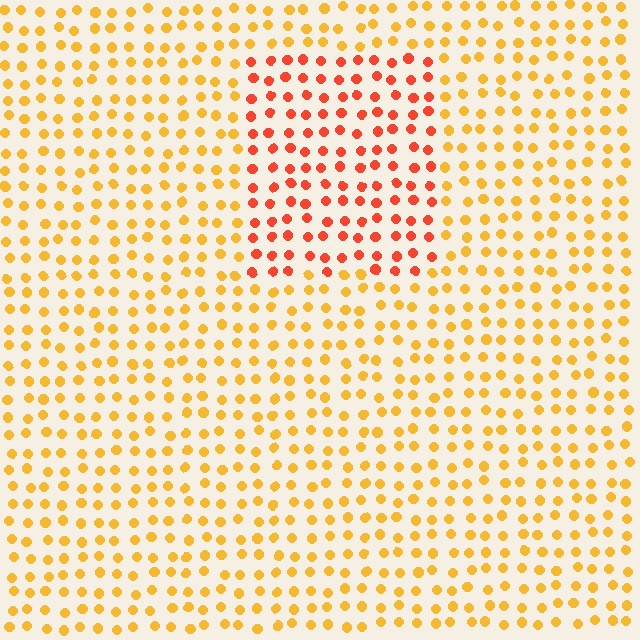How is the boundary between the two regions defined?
The boundary is defined purely by a slight shift in hue (about 36 degrees). Spacing, size, and orientation are identical on both sides.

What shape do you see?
I see a rectangle.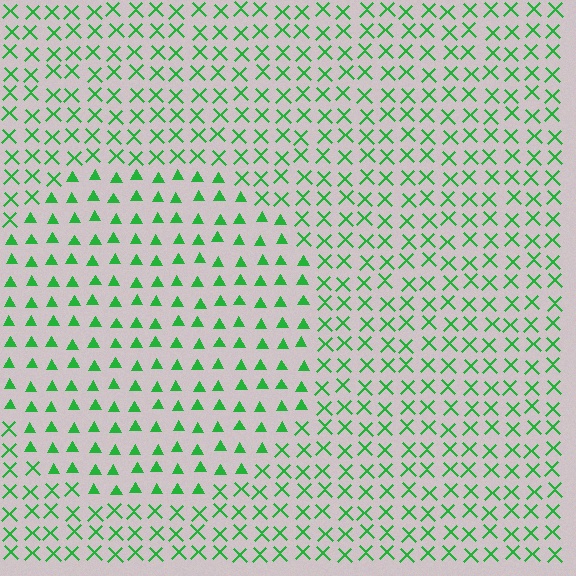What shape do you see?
I see a circle.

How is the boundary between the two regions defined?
The boundary is defined by a change in element shape: triangles inside vs. X marks outside. All elements share the same color and spacing.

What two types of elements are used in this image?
The image uses triangles inside the circle region and X marks outside it.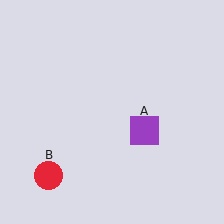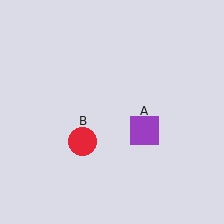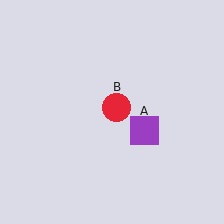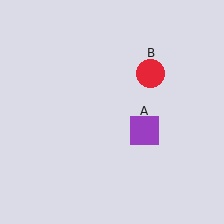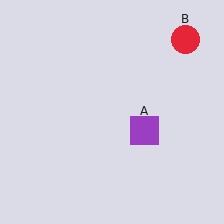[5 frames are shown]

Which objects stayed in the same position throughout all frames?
Purple square (object A) remained stationary.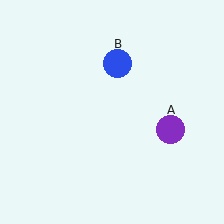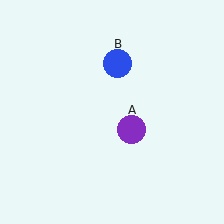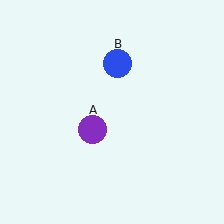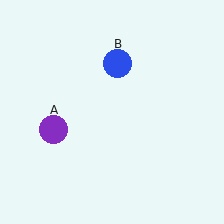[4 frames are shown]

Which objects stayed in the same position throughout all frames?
Blue circle (object B) remained stationary.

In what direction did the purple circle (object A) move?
The purple circle (object A) moved left.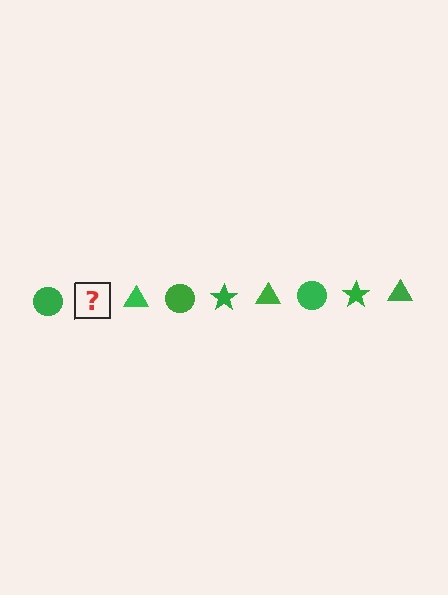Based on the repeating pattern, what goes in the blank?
The blank should be a green star.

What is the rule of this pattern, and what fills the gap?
The rule is that the pattern cycles through circle, star, triangle shapes in green. The gap should be filled with a green star.